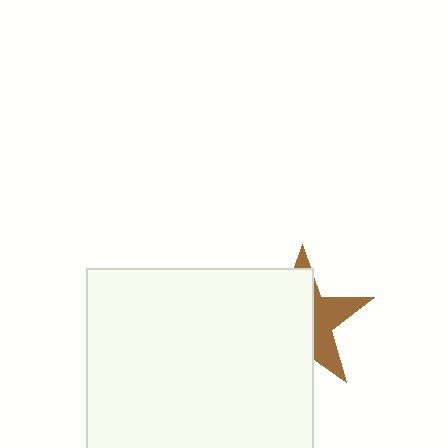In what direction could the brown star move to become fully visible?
The brown star could move right. That would shift it out from behind the white square entirely.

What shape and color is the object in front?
The object in front is a white square.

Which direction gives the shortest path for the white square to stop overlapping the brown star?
Moving left gives the shortest separation.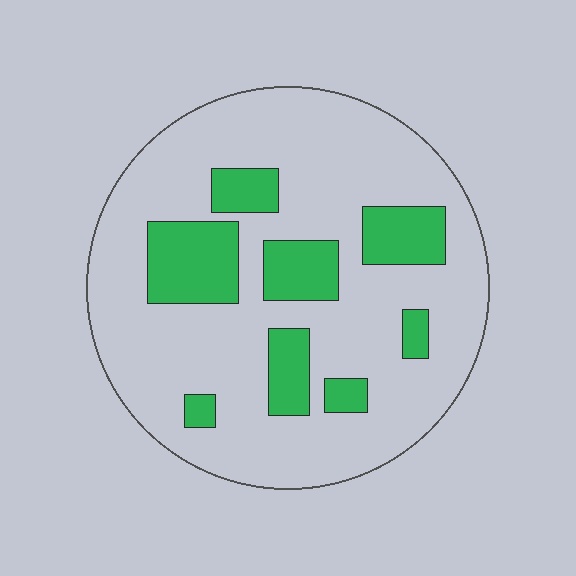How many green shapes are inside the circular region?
8.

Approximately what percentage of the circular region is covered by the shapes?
Approximately 20%.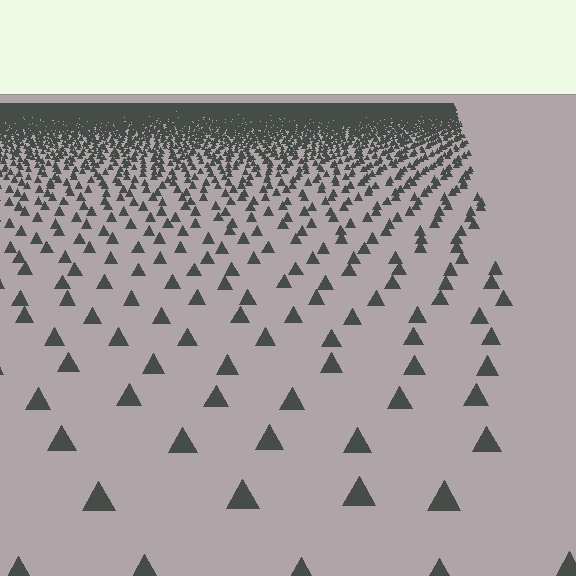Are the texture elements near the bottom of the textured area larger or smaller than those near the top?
Larger. Near the bottom, elements are closer to the viewer and appear at a bigger on-screen size.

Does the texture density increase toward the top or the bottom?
Density increases toward the top.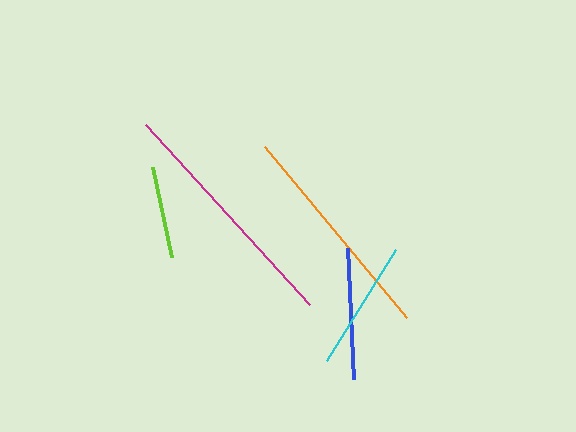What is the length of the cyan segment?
The cyan segment is approximately 131 pixels long.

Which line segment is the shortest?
The lime line is the shortest at approximately 91 pixels.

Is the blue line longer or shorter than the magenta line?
The magenta line is longer than the blue line.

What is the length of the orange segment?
The orange segment is approximately 221 pixels long.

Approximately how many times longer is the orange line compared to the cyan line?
The orange line is approximately 1.7 times the length of the cyan line.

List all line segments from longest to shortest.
From longest to shortest: magenta, orange, blue, cyan, lime.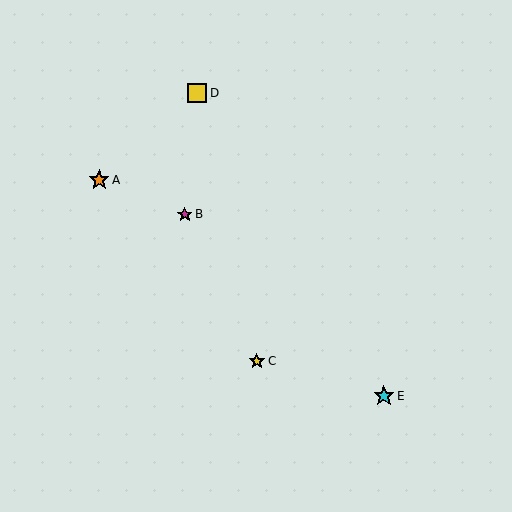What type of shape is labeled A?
Shape A is an orange star.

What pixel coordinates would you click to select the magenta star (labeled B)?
Click at (185, 214) to select the magenta star B.